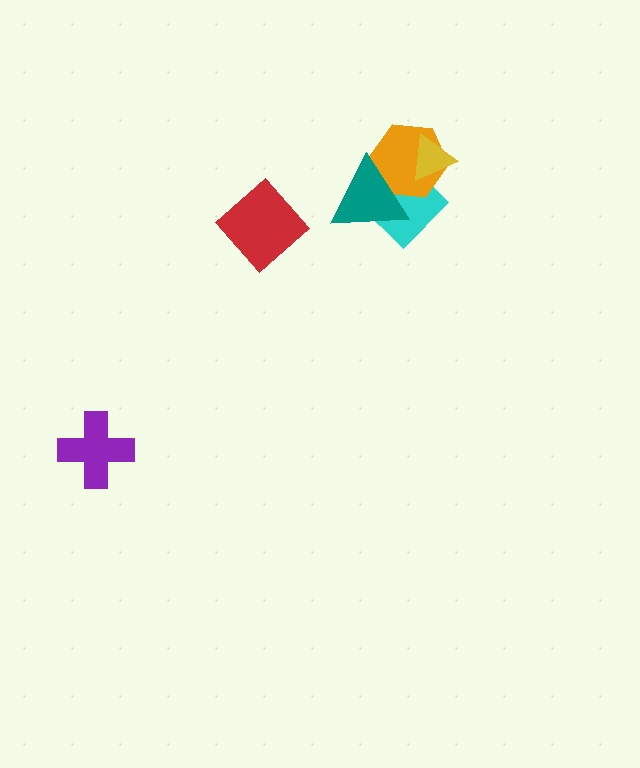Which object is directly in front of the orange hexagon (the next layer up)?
The teal triangle is directly in front of the orange hexagon.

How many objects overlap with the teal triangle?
2 objects overlap with the teal triangle.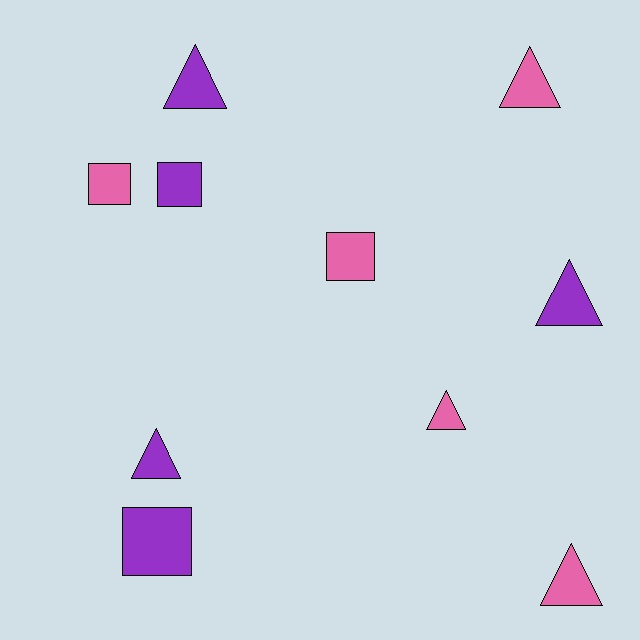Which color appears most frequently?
Pink, with 5 objects.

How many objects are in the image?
There are 10 objects.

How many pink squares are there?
There are 2 pink squares.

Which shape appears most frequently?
Triangle, with 6 objects.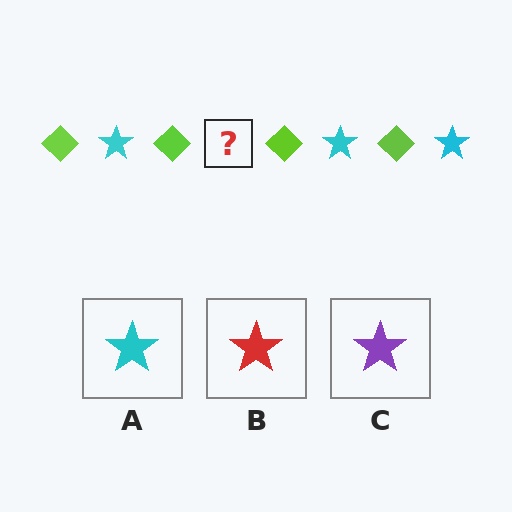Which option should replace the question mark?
Option A.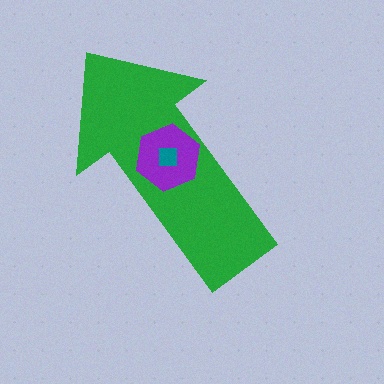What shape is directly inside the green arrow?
The purple hexagon.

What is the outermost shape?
The green arrow.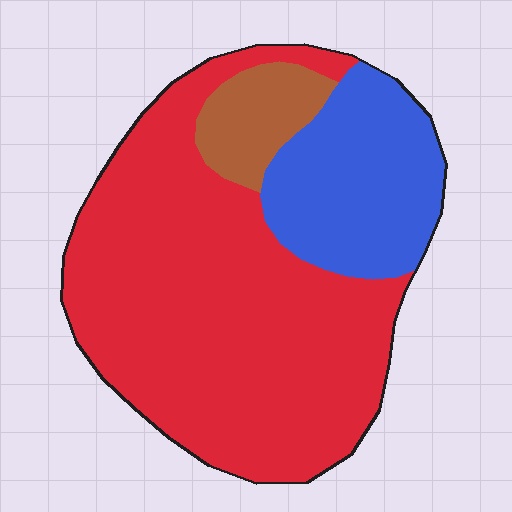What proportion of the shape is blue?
Blue takes up about one quarter (1/4) of the shape.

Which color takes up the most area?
Red, at roughly 70%.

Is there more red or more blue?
Red.